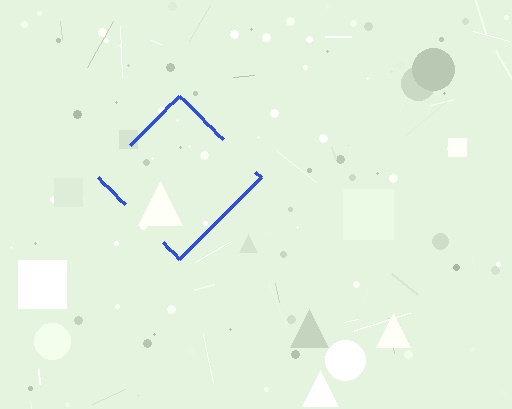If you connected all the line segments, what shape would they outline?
They would outline a diamond.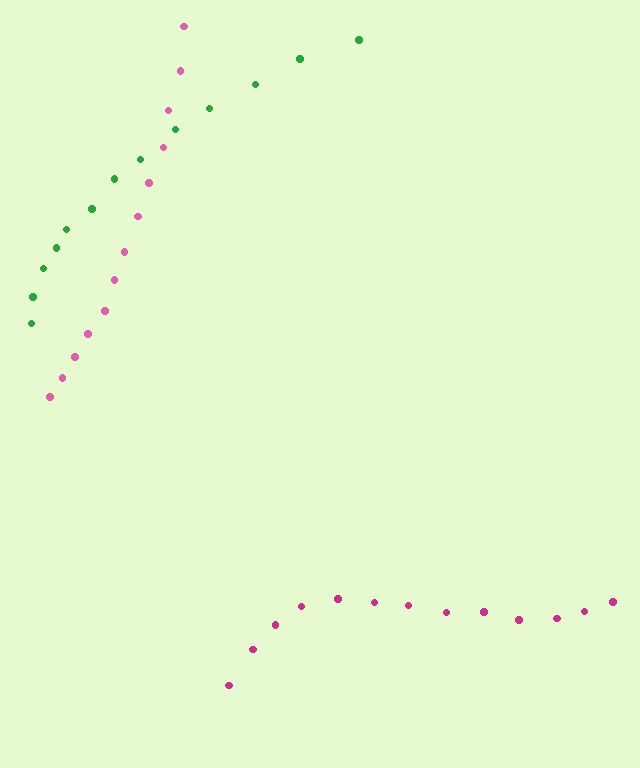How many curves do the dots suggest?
There are 3 distinct paths.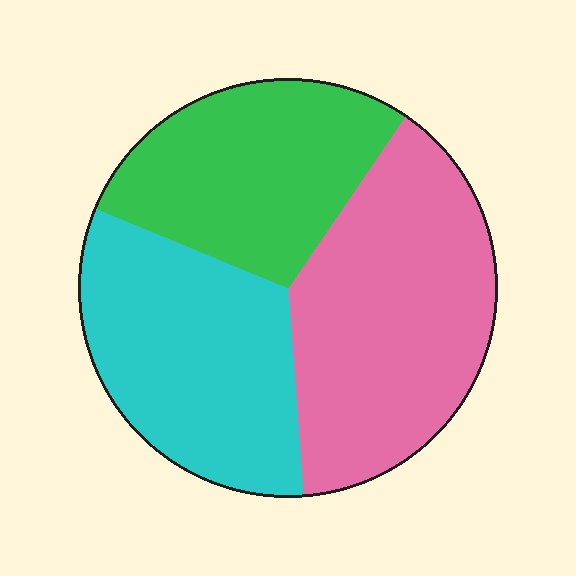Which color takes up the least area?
Green, at roughly 30%.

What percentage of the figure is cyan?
Cyan takes up between a sixth and a third of the figure.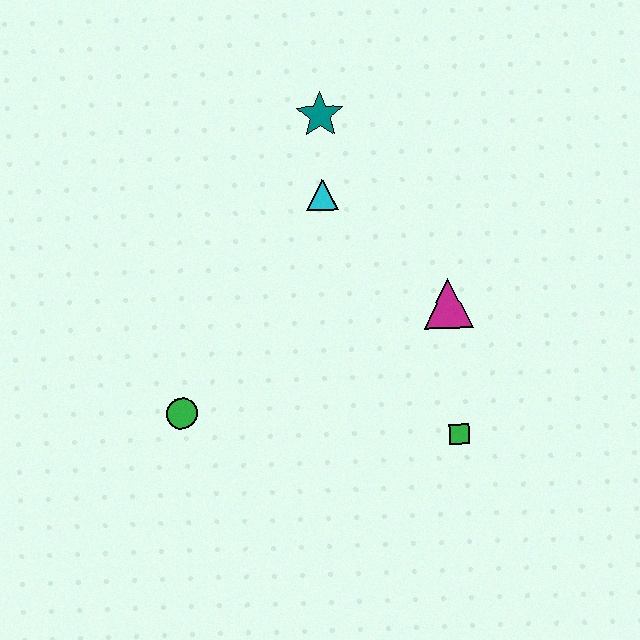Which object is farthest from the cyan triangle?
The green square is farthest from the cyan triangle.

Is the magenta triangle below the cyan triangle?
Yes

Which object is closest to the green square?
The magenta triangle is closest to the green square.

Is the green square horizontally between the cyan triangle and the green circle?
No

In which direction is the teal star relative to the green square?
The teal star is above the green square.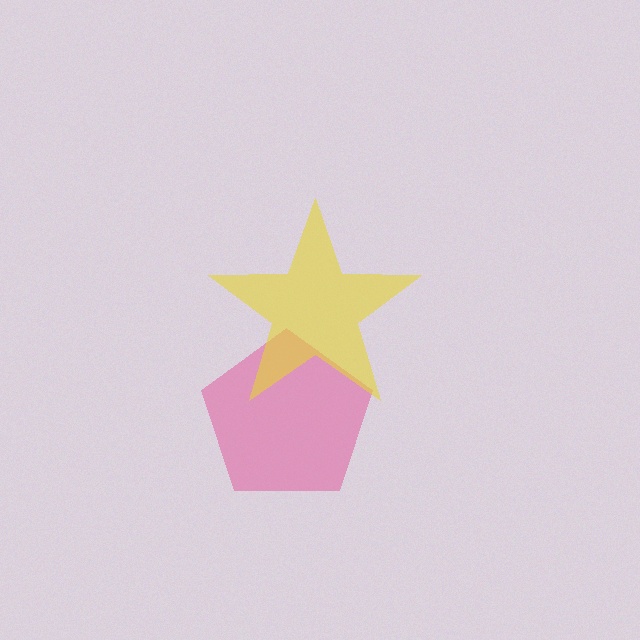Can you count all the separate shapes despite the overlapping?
Yes, there are 2 separate shapes.